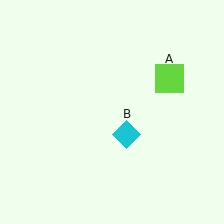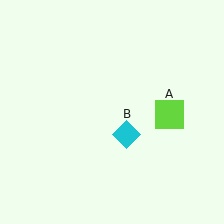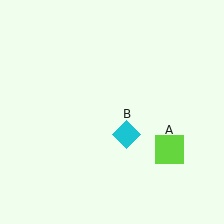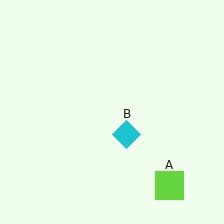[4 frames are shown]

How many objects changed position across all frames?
1 object changed position: lime square (object A).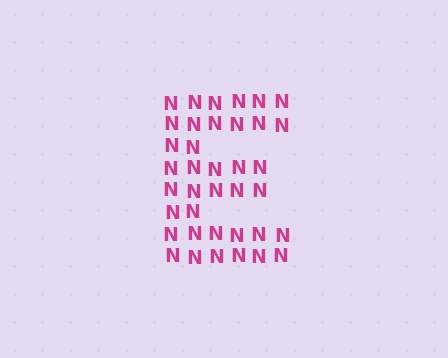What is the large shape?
The large shape is the letter E.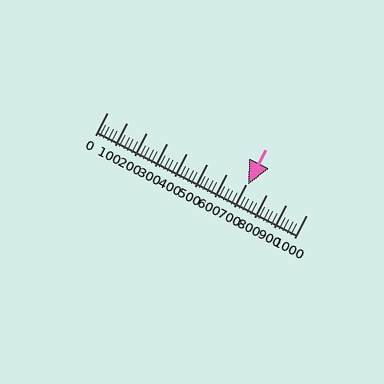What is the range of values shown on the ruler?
The ruler shows values from 0 to 1000.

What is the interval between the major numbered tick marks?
The major tick marks are spaced 100 units apart.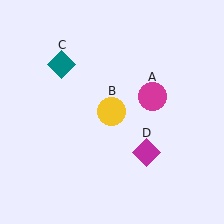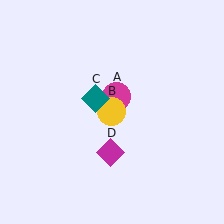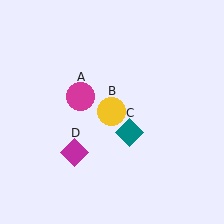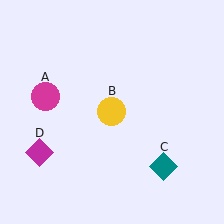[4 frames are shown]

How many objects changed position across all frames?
3 objects changed position: magenta circle (object A), teal diamond (object C), magenta diamond (object D).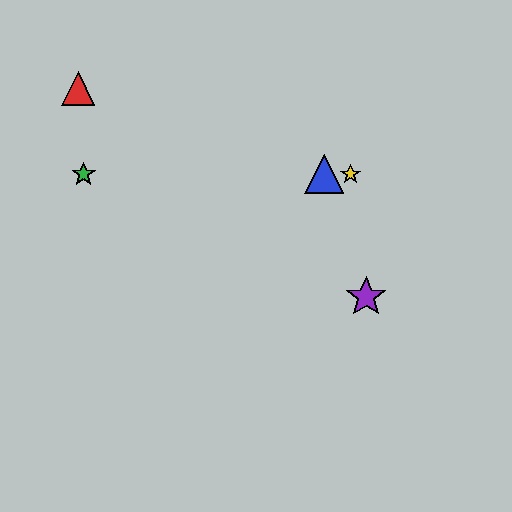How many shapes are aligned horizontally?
3 shapes (the blue triangle, the green star, the yellow star) are aligned horizontally.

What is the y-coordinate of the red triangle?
The red triangle is at y≈88.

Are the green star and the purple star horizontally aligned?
No, the green star is at y≈174 and the purple star is at y≈297.